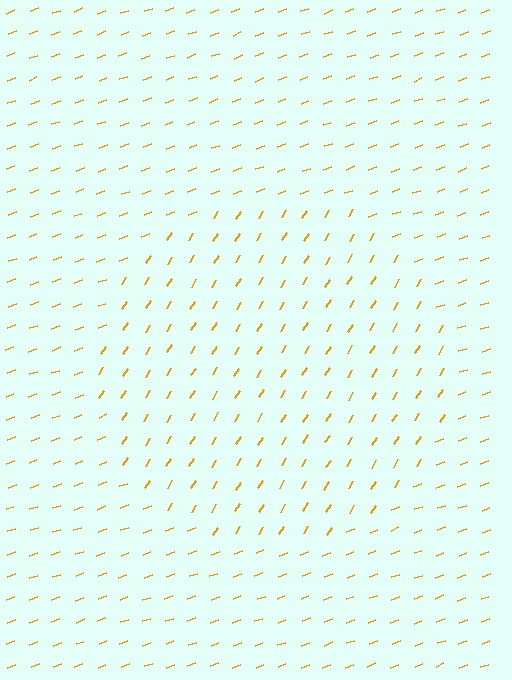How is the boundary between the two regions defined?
The boundary is defined purely by a change in line orientation (approximately 38 degrees difference). All lines are the same color and thickness.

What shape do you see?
I see a circle.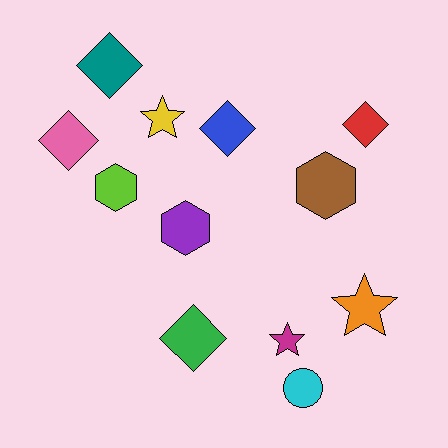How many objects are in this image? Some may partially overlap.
There are 12 objects.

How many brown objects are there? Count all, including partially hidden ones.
There is 1 brown object.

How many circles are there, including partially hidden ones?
There is 1 circle.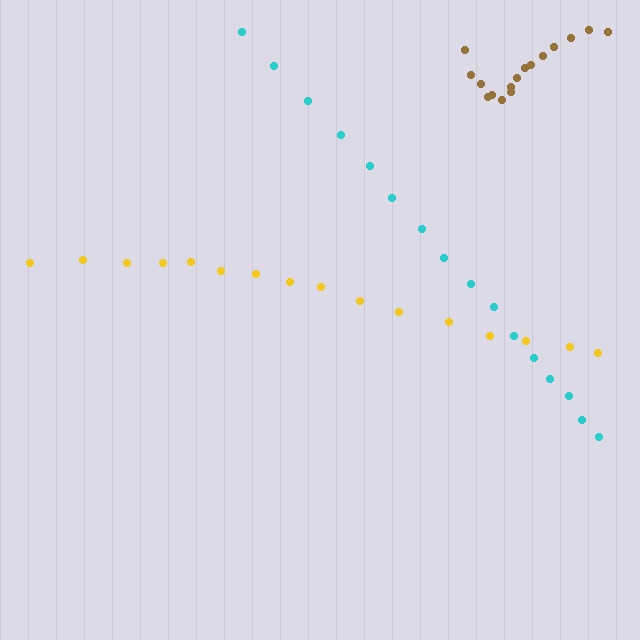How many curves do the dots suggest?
There are 3 distinct paths.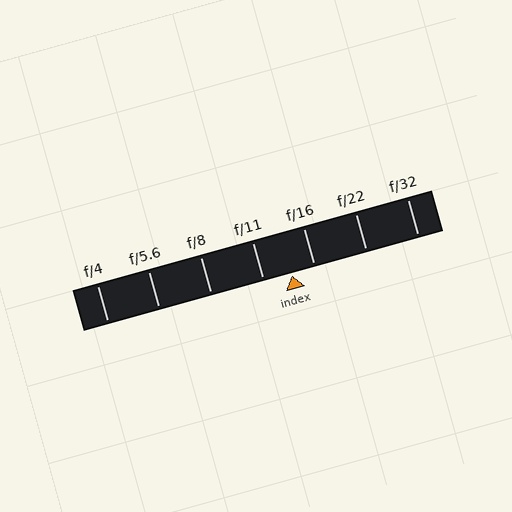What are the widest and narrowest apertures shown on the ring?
The widest aperture shown is f/4 and the narrowest is f/32.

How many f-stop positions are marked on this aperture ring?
There are 7 f-stop positions marked.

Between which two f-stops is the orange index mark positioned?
The index mark is between f/11 and f/16.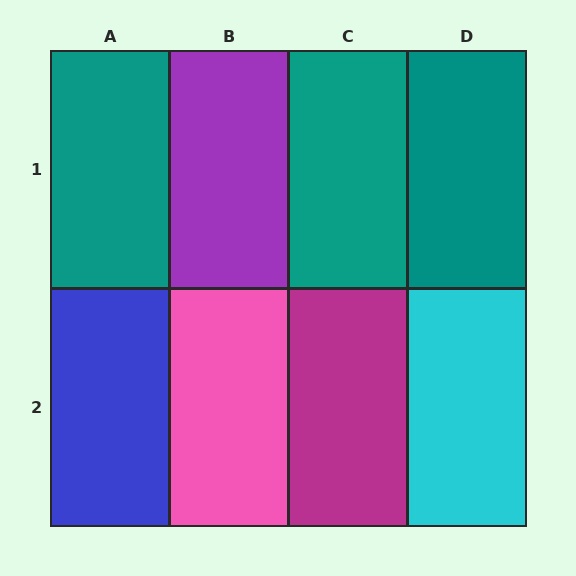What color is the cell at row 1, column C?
Teal.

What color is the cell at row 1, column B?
Purple.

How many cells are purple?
1 cell is purple.